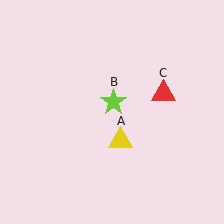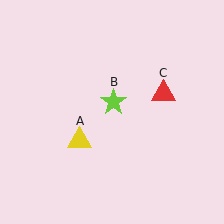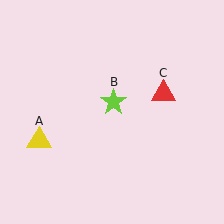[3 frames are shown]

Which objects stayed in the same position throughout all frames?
Lime star (object B) and red triangle (object C) remained stationary.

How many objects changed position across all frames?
1 object changed position: yellow triangle (object A).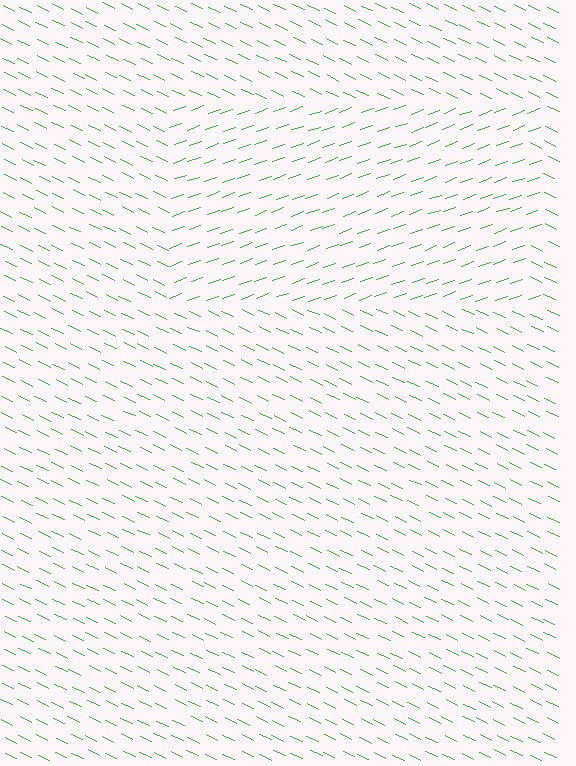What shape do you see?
I see a rectangle.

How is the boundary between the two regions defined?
The boundary is defined purely by a change in line orientation (approximately 45 degrees difference). All lines are the same color and thickness.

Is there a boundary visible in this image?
Yes, there is a texture boundary formed by a change in line orientation.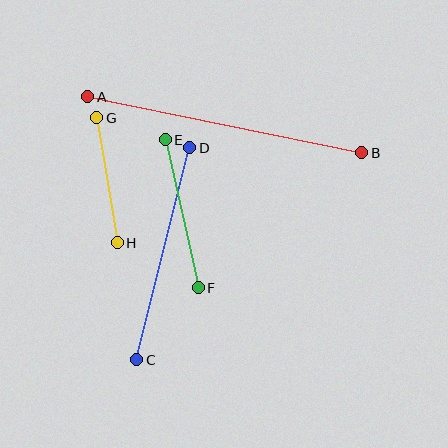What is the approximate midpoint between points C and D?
The midpoint is at approximately (163, 254) pixels.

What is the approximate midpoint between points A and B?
The midpoint is at approximately (225, 125) pixels.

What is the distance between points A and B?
The distance is approximately 279 pixels.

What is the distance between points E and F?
The distance is approximately 152 pixels.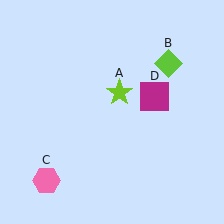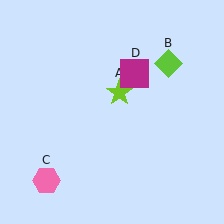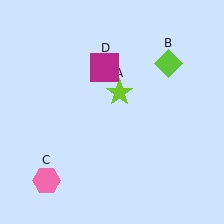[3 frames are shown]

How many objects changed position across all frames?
1 object changed position: magenta square (object D).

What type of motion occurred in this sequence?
The magenta square (object D) rotated counterclockwise around the center of the scene.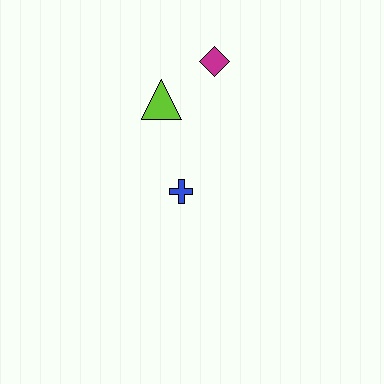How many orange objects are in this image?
There are no orange objects.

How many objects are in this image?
There are 3 objects.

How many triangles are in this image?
There is 1 triangle.